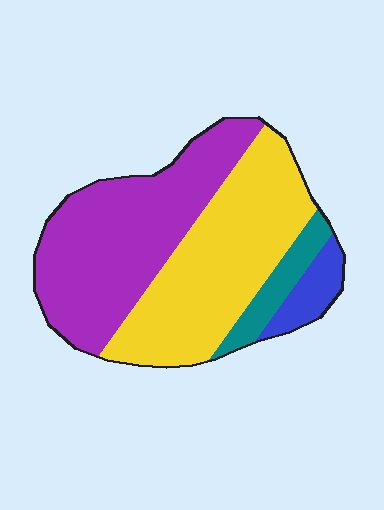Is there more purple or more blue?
Purple.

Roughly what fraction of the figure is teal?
Teal takes up about one tenth (1/10) of the figure.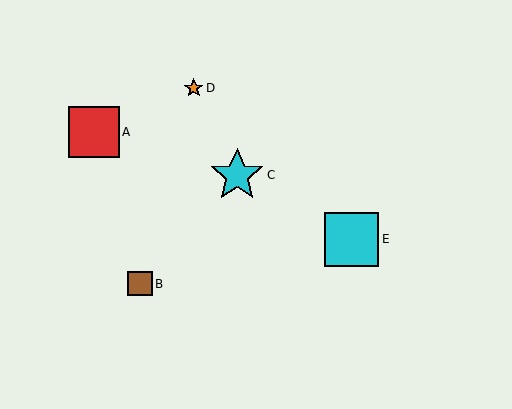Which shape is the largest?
The cyan square (labeled E) is the largest.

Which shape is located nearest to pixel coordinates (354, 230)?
The cyan square (labeled E) at (351, 239) is nearest to that location.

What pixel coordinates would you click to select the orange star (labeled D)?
Click at (194, 88) to select the orange star D.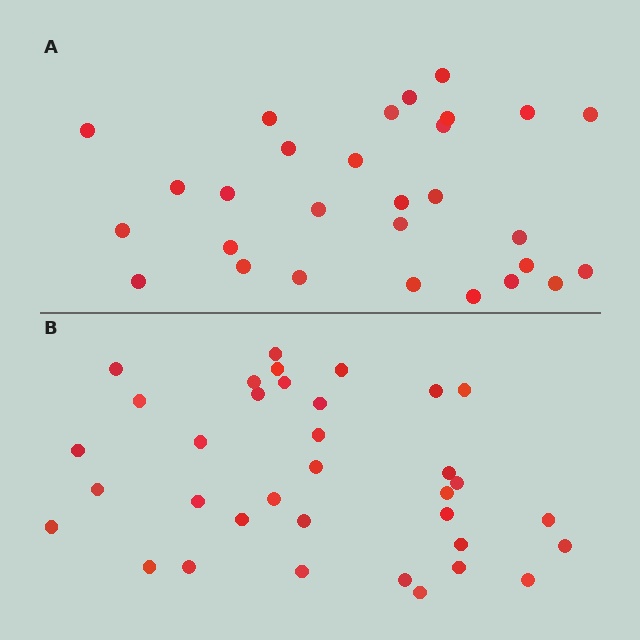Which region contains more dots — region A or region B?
Region B (the bottom region) has more dots.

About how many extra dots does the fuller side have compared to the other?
Region B has about 6 more dots than region A.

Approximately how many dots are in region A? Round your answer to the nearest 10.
About 30 dots. (The exact count is 29, which rounds to 30.)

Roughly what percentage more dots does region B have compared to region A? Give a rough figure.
About 20% more.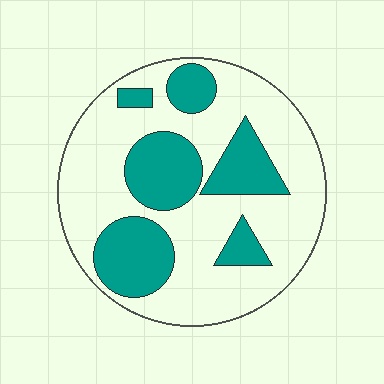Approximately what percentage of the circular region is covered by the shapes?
Approximately 30%.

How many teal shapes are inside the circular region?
6.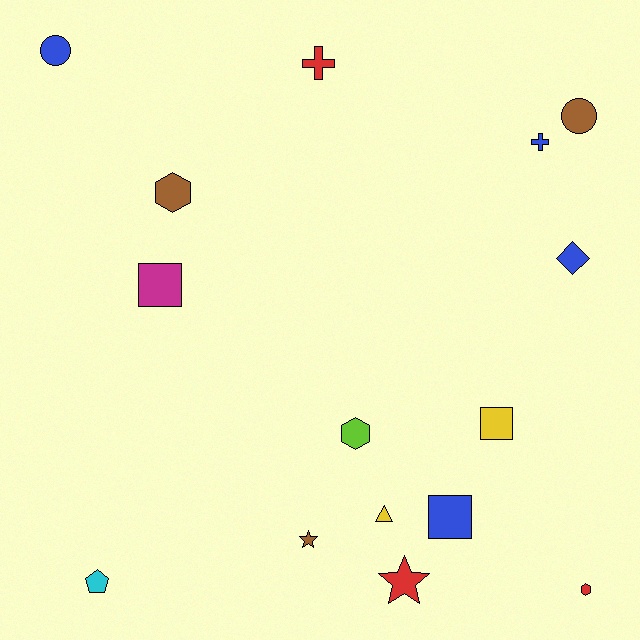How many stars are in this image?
There are 2 stars.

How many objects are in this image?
There are 15 objects.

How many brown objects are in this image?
There are 3 brown objects.